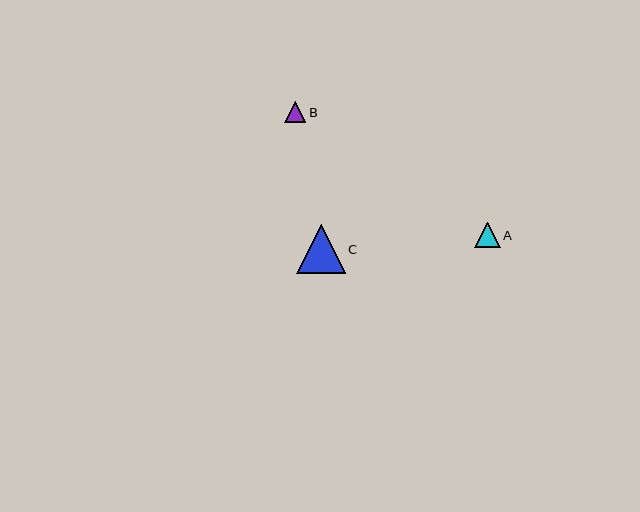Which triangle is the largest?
Triangle C is the largest with a size of approximately 49 pixels.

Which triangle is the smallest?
Triangle B is the smallest with a size of approximately 21 pixels.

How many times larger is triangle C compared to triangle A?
Triangle C is approximately 1.9 times the size of triangle A.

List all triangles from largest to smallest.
From largest to smallest: C, A, B.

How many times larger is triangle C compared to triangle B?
Triangle C is approximately 2.3 times the size of triangle B.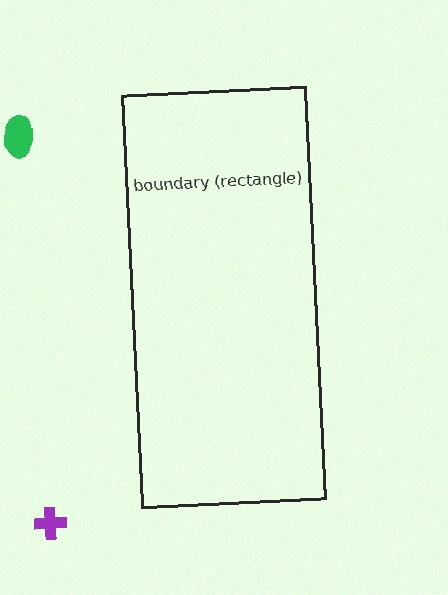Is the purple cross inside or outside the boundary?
Outside.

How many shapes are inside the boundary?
0 inside, 2 outside.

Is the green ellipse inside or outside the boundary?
Outside.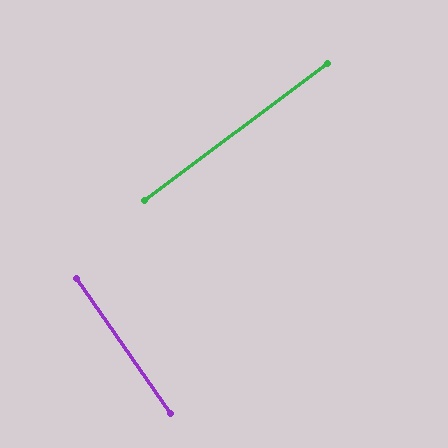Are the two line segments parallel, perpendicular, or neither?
Perpendicular — they meet at approximately 88°.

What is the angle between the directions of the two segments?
Approximately 88 degrees.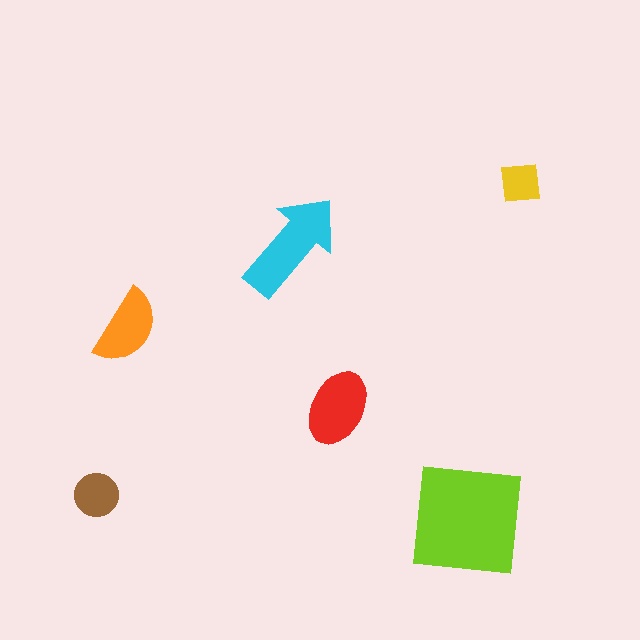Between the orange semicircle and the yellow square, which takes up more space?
The orange semicircle.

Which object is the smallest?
The yellow square.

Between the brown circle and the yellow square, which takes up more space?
The brown circle.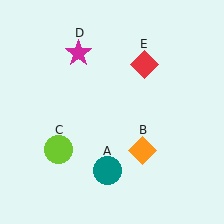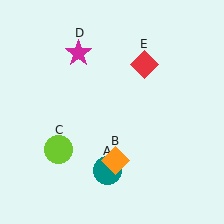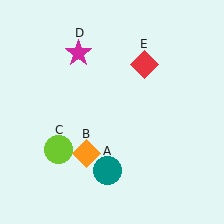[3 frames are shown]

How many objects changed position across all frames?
1 object changed position: orange diamond (object B).